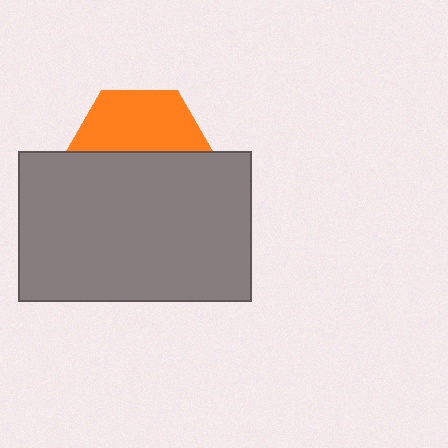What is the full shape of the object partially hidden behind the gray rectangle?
The partially hidden object is an orange hexagon.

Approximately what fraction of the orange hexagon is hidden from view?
Roughly 55% of the orange hexagon is hidden behind the gray rectangle.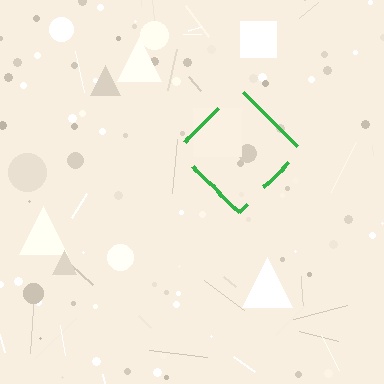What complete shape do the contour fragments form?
The contour fragments form a diamond.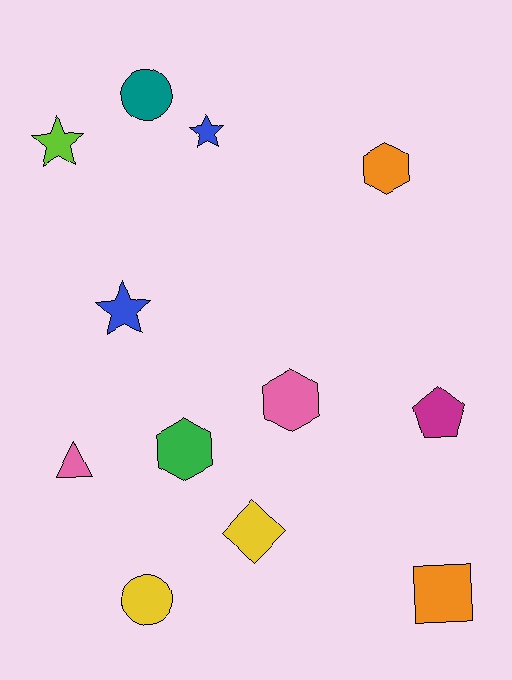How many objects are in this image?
There are 12 objects.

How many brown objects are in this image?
There are no brown objects.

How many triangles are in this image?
There is 1 triangle.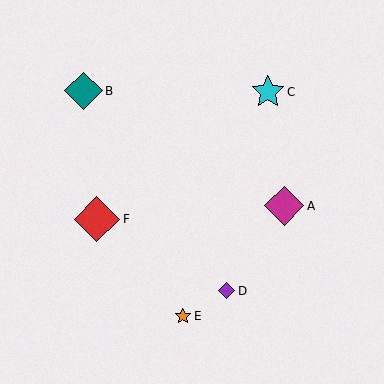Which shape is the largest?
The red diamond (labeled F) is the largest.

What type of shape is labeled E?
Shape E is an orange star.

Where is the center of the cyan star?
The center of the cyan star is at (268, 92).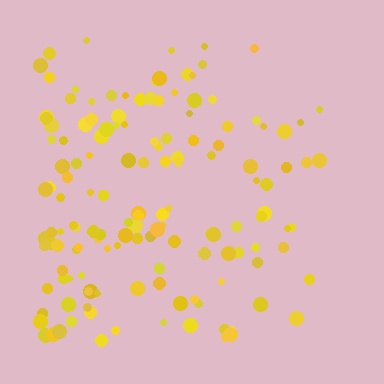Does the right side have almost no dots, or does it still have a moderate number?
Still a moderate number, just noticeably fewer than the left.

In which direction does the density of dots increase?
From right to left, with the left side densest.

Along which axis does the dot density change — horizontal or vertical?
Horizontal.